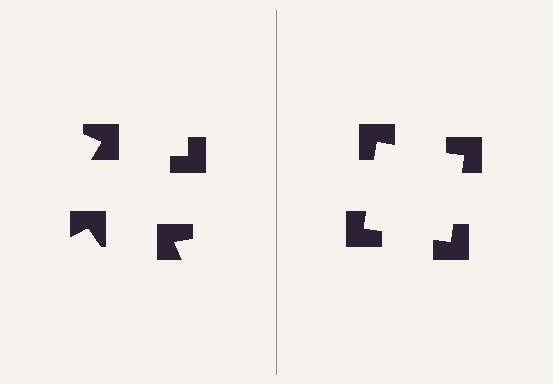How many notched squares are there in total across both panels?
8 — 4 on each side.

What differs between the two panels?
The notched squares are positioned identically on both sides; only the wedge orientations differ. On the right they align to a square; on the left they are misaligned.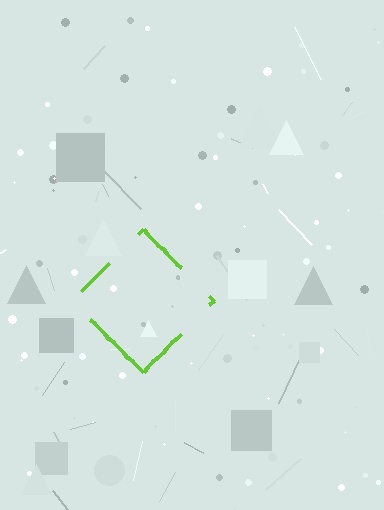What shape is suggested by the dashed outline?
The dashed outline suggests a diamond.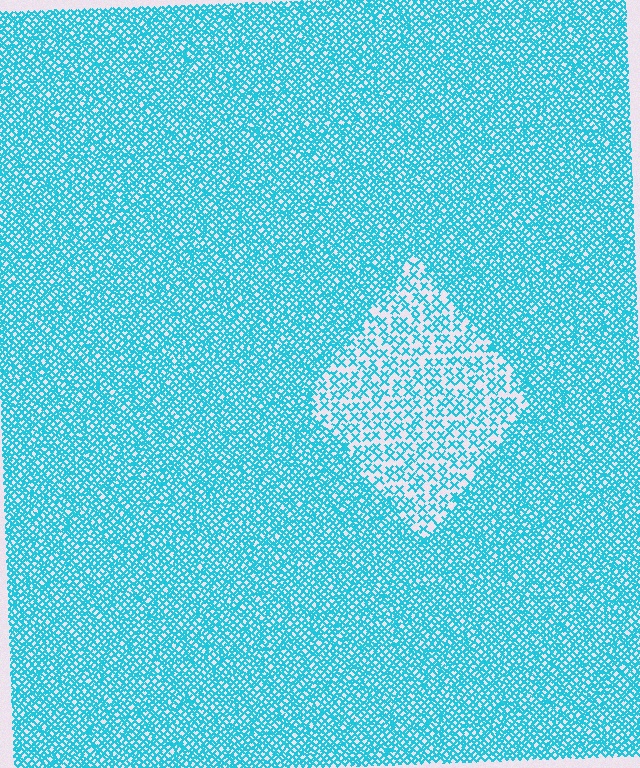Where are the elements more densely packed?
The elements are more densely packed outside the diamond boundary.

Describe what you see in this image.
The image contains small cyan elements arranged at two different densities. A diamond-shaped region is visible where the elements are less densely packed than the surrounding area.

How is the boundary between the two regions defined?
The boundary is defined by a change in element density (approximately 2.3x ratio). All elements are the same color, size, and shape.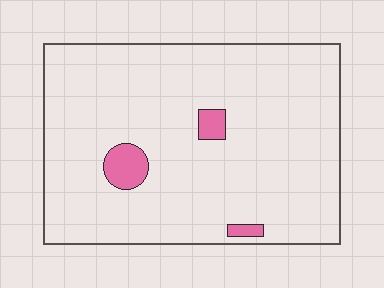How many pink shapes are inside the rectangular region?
3.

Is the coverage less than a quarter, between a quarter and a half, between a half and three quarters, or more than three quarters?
Less than a quarter.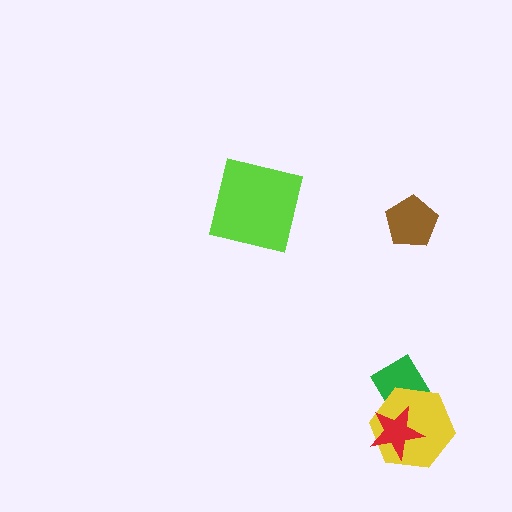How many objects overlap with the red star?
2 objects overlap with the red star.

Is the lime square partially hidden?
No, no other shape covers it.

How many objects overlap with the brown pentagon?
0 objects overlap with the brown pentagon.